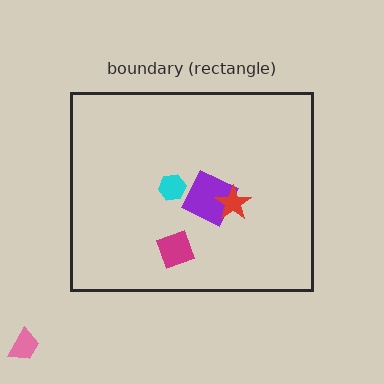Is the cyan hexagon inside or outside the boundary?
Inside.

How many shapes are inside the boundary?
4 inside, 1 outside.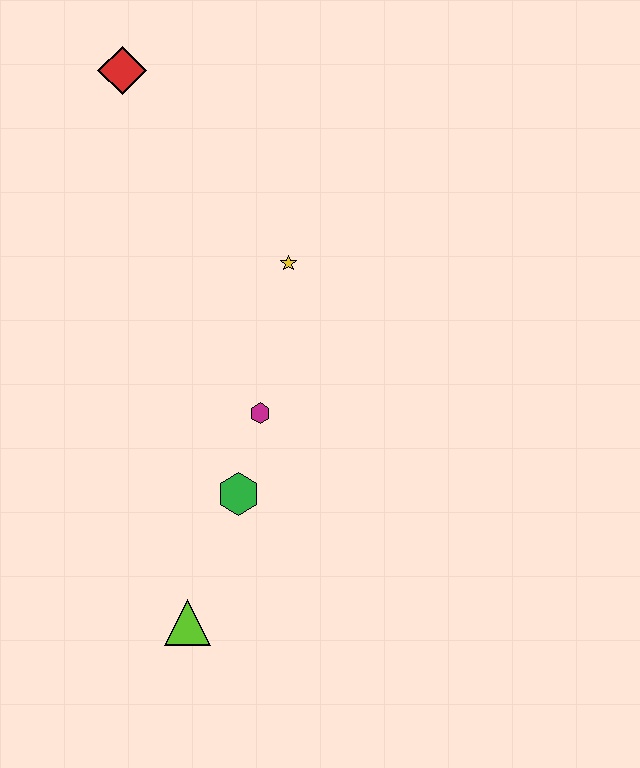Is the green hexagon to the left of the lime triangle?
No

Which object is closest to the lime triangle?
The green hexagon is closest to the lime triangle.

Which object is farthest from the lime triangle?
The red diamond is farthest from the lime triangle.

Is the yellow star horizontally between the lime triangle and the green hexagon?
No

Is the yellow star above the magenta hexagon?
Yes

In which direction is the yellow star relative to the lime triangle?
The yellow star is above the lime triangle.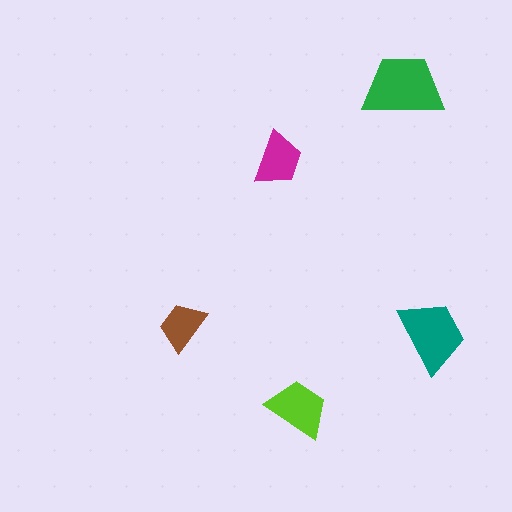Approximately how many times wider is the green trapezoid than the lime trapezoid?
About 1.5 times wider.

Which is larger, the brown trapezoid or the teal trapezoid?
The teal one.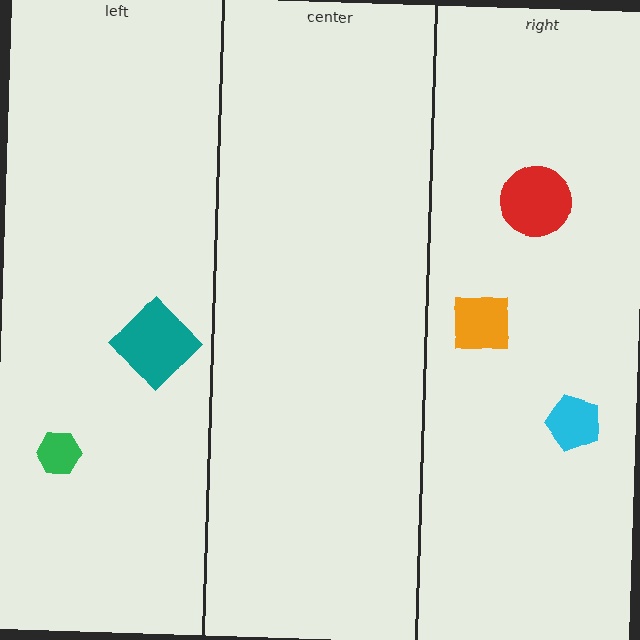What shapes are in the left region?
The green hexagon, the teal diamond.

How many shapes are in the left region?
2.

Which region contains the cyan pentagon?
The right region.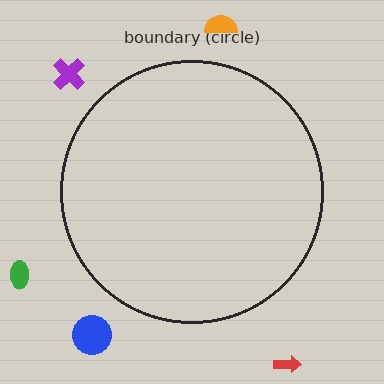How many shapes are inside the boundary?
0 inside, 5 outside.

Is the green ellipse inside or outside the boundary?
Outside.